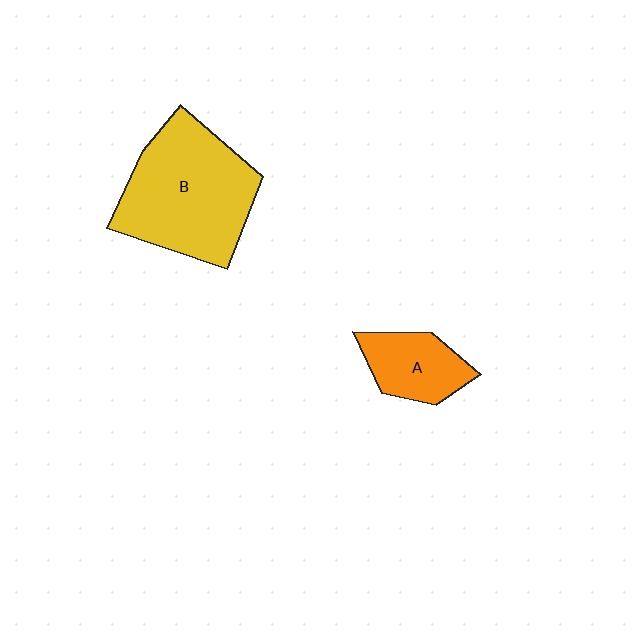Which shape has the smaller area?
Shape A (orange).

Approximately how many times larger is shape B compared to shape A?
Approximately 2.4 times.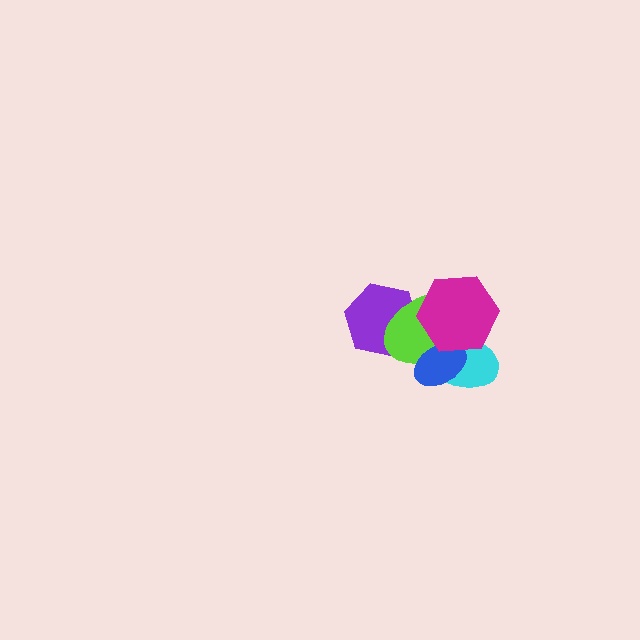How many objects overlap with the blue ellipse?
3 objects overlap with the blue ellipse.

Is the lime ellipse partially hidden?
Yes, it is partially covered by another shape.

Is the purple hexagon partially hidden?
Yes, it is partially covered by another shape.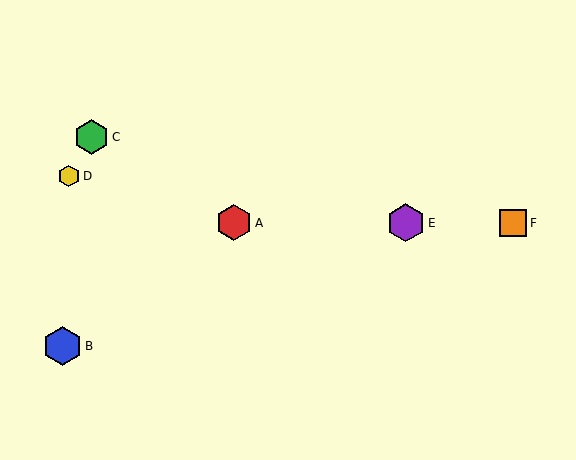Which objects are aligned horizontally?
Objects A, E, F are aligned horizontally.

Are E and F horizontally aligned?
Yes, both are at y≈223.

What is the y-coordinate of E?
Object E is at y≈223.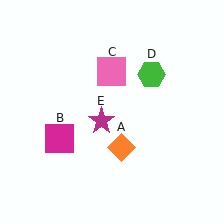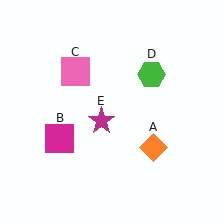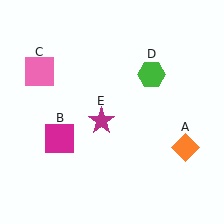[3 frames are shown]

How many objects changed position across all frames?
2 objects changed position: orange diamond (object A), pink square (object C).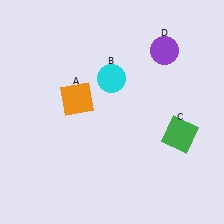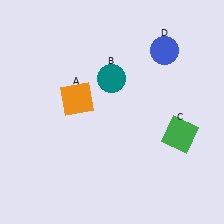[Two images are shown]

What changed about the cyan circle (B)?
In Image 1, B is cyan. In Image 2, it changed to teal.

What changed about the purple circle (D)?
In Image 1, D is purple. In Image 2, it changed to blue.